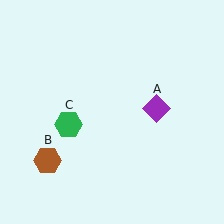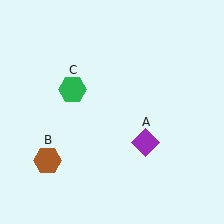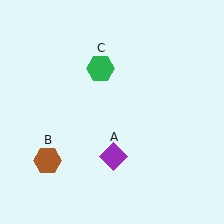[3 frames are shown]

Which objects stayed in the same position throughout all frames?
Brown hexagon (object B) remained stationary.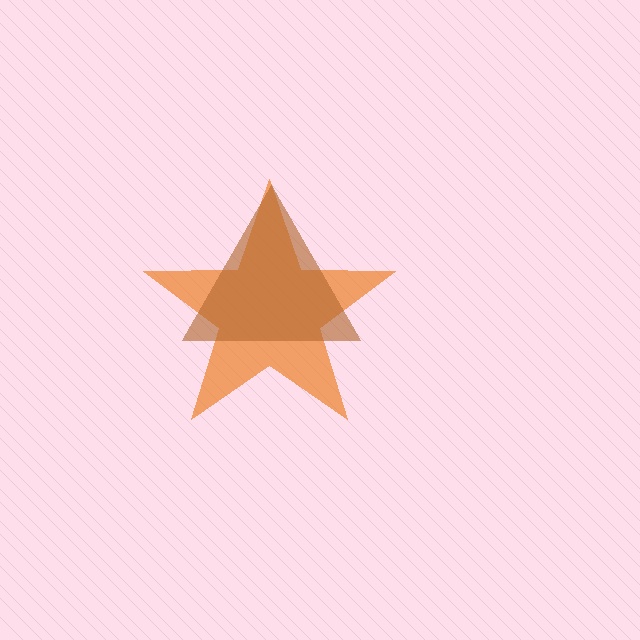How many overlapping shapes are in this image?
There are 2 overlapping shapes in the image.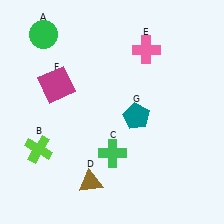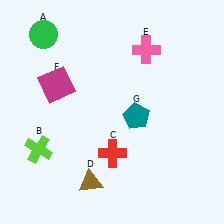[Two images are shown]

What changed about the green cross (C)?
In Image 1, C is green. In Image 2, it changed to red.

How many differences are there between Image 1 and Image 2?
There is 1 difference between the two images.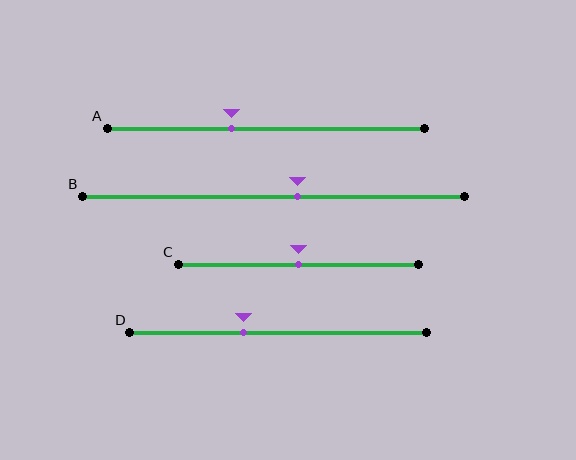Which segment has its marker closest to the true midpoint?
Segment C has its marker closest to the true midpoint.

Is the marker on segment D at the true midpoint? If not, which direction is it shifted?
No, the marker on segment D is shifted to the left by about 12% of the segment length.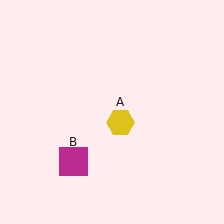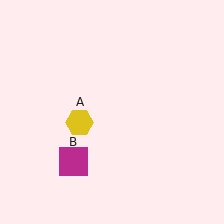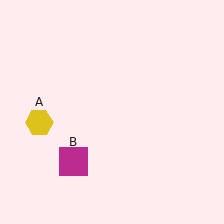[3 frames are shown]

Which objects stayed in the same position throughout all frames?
Magenta square (object B) remained stationary.